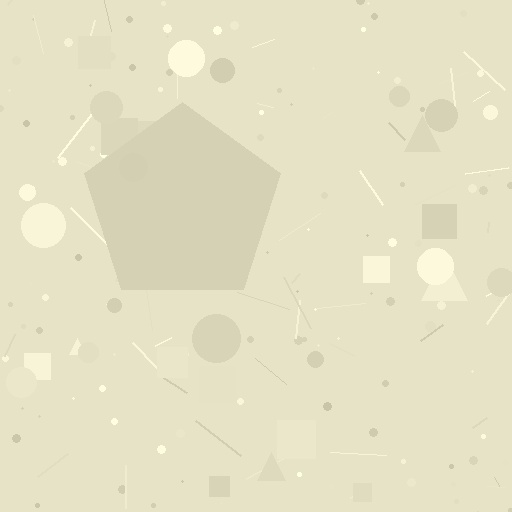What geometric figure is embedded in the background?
A pentagon is embedded in the background.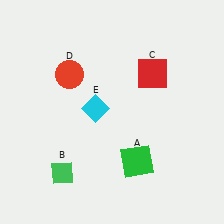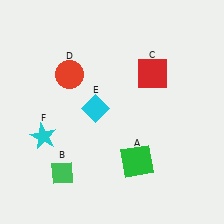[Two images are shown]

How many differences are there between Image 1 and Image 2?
There is 1 difference between the two images.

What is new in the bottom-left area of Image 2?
A cyan star (F) was added in the bottom-left area of Image 2.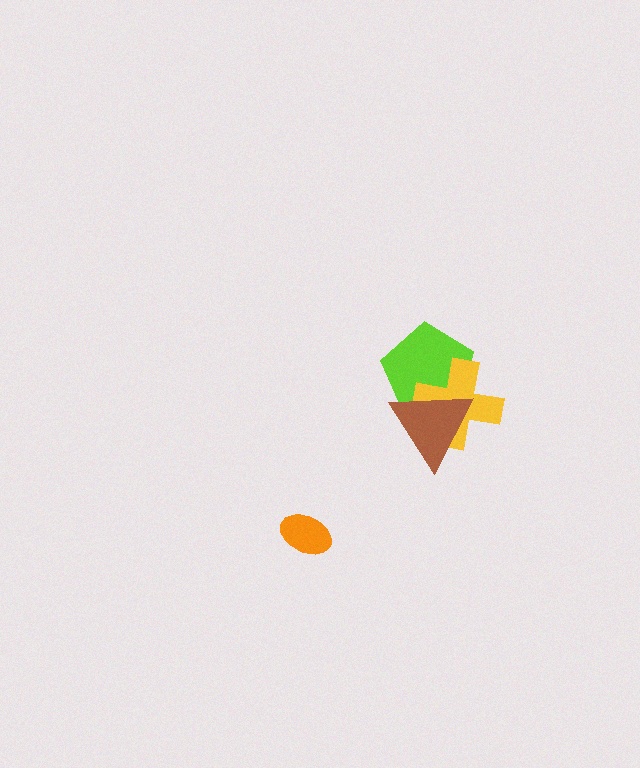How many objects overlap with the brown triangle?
2 objects overlap with the brown triangle.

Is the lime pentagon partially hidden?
Yes, it is partially covered by another shape.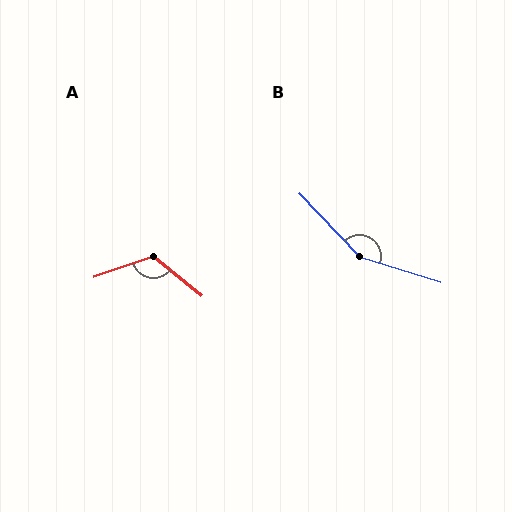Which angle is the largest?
B, at approximately 151 degrees.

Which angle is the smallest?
A, at approximately 121 degrees.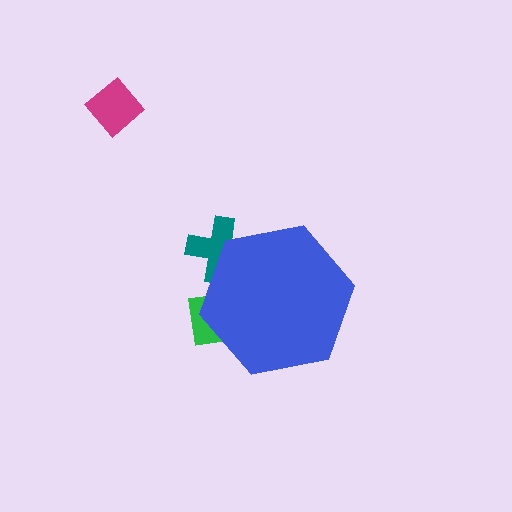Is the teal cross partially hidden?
Yes, the teal cross is partially hidden behind the blue hexagon.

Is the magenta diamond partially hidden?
No, the magenta diamond is fully visible.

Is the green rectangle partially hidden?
Yes, the green rectangle is partially hidden behind the blue hexagon.